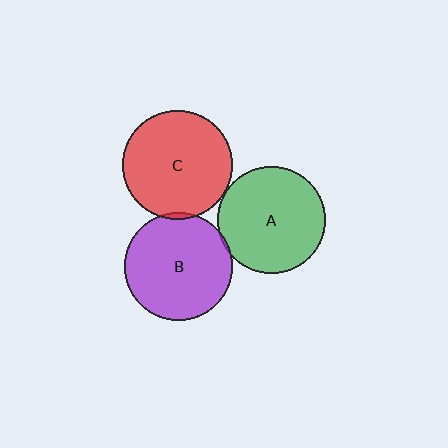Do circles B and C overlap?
Yes.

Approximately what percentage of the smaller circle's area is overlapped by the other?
Approximately 5%.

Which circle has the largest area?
Circle C (red).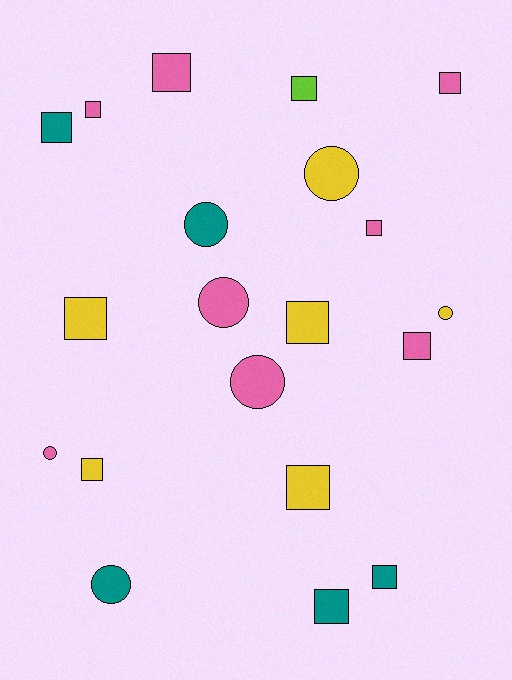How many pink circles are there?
There are 3 pink circles.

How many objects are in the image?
There are 20 objects.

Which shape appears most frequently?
Square, with 13 objects.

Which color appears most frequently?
Pink, with 8 objects.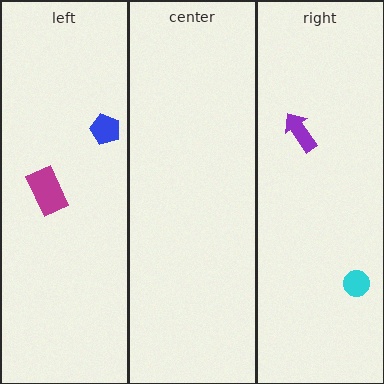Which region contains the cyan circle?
The right region.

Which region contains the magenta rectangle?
The left region.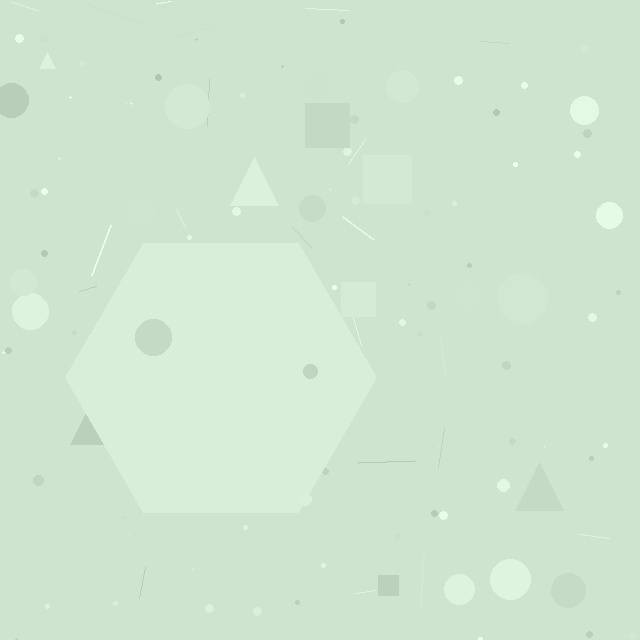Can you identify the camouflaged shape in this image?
The camouflaged shape is a hexagon.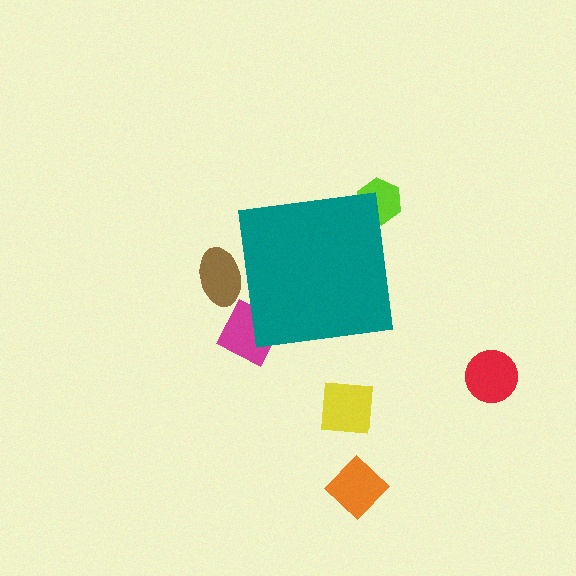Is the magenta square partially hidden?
Yes, the magenta square is partially hidden behind the teal square.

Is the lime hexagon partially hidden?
Yes, the lime hexagon is partially hidden behind the teal square.